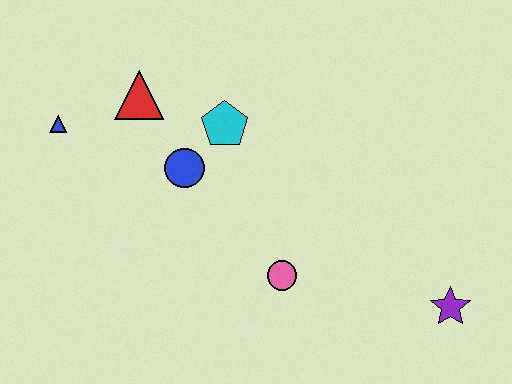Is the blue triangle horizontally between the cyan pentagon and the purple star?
No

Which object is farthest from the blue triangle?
The purple star is farthest from the blue triangle.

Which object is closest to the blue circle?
The cyan pentagon is closest to the blue circle.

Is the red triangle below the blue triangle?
No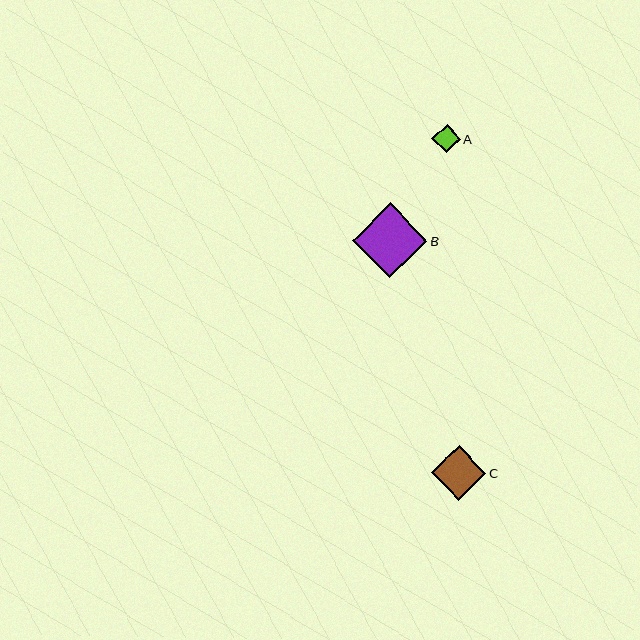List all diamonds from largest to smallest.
From largest to smallest: B, C, A.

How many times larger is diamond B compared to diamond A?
Diamond B is approximately 2.6 times the size of diamond A.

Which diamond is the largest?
Diamond B is the largest with a size of approximately 75 pixels.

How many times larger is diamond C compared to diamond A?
Diamond C is approximately 1.9 times the size of diamond A.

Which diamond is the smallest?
Diamond A is the smallest with a size of approximately 29 pixels.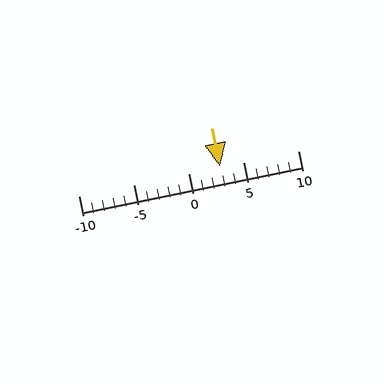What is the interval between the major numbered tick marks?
The major tick marks are spaced 5 units apart.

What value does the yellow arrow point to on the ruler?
The yellow arrow points to approximately 3.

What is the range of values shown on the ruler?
The ruler shows values from -10 to 10.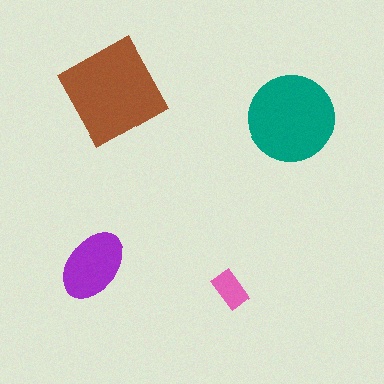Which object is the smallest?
The pink rectangle.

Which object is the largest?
The brown diamond.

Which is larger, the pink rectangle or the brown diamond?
The brown diamond.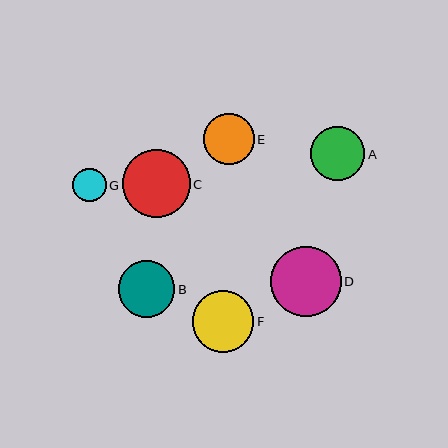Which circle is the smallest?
Circle G is the smallest with a size of approximately 34 pixels.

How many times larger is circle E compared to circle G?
Circle E is approximately 1.5 times the size of circle G.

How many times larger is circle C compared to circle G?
Circle C is approximately 2.0 times the size of circle G.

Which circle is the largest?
Circle D is the largest with a size of approximately 70 pixels.